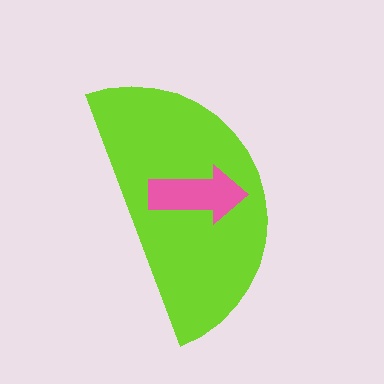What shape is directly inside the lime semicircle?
The pink arrow.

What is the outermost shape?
The lime semicircle.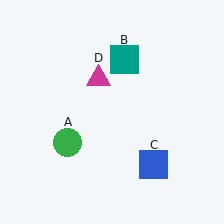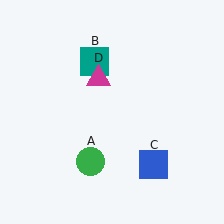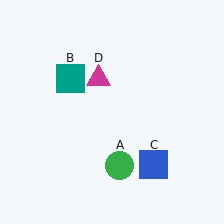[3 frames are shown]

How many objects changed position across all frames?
2 objects changed position: green circle (object A), teal square (object B).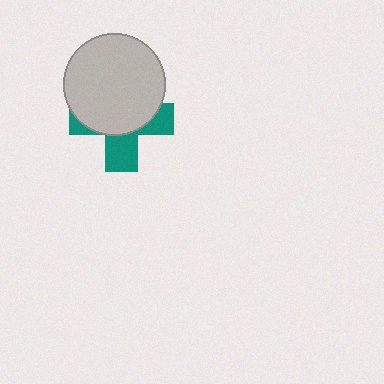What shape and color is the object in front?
The object in front is a light gray circle.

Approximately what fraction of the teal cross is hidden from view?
Roughly 61% of the teal cross is hidden behind the light gray circle.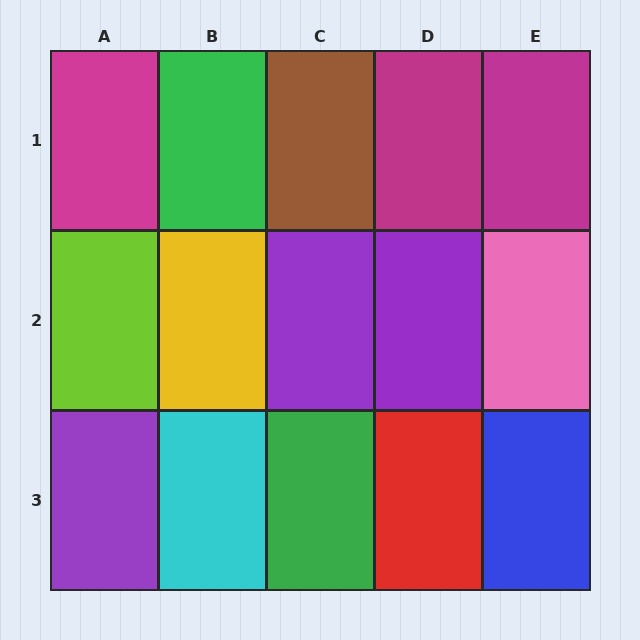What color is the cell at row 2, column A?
Lime.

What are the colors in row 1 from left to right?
Magenta, green, brown, magenta, magenta.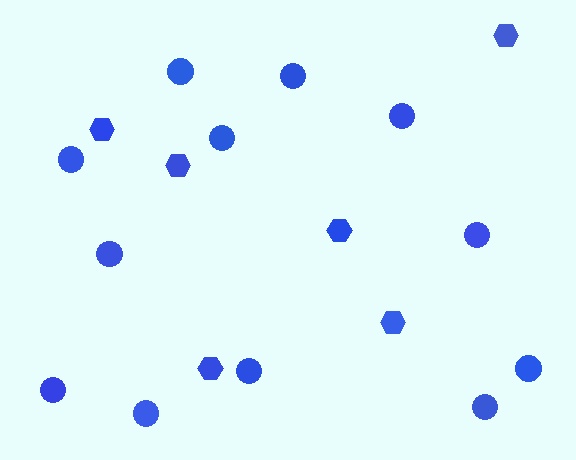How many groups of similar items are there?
There are 2 groups: one group of circles (12) and one group of hexagons (6).